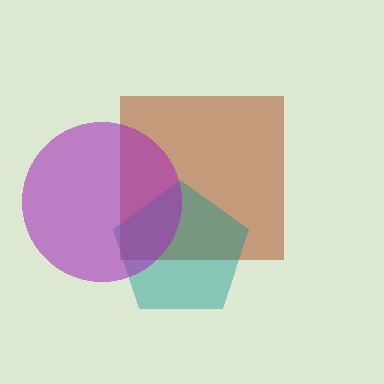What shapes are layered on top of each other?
The layered shapes are: a brown square, a teal pentagon, a purple circle.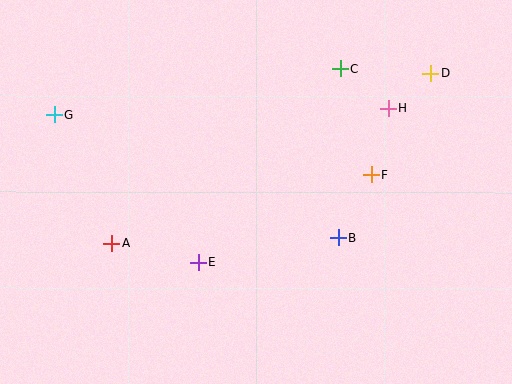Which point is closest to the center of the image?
Point E at (198, 262) is closest to the center.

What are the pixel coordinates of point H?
Point H is at (388, 108).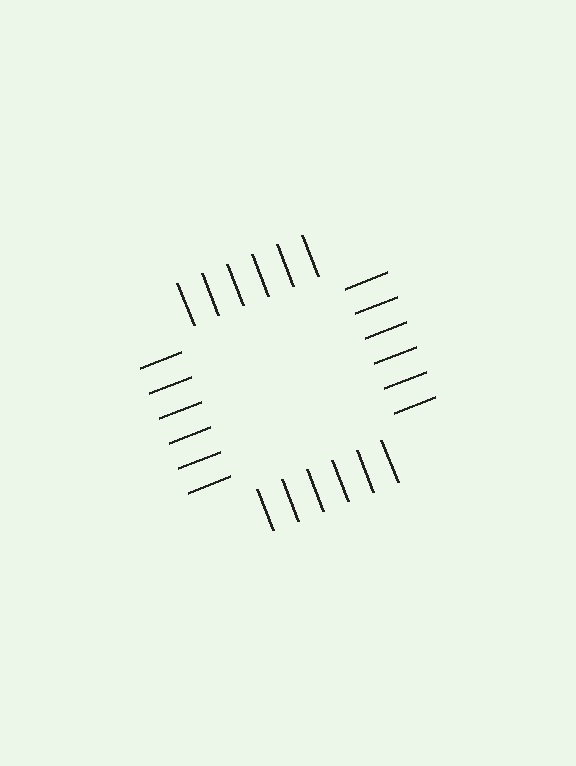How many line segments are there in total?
24 — 6 along each of the 4 edges.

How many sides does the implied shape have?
4 sides — the line-ends trace a square.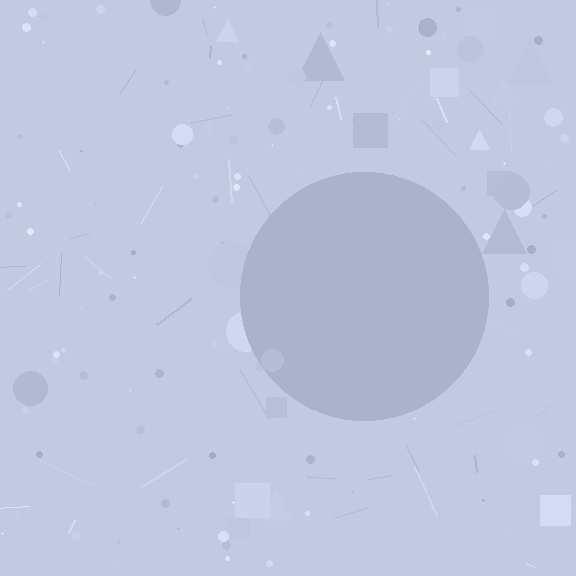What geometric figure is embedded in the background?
A circle is embedded in the background.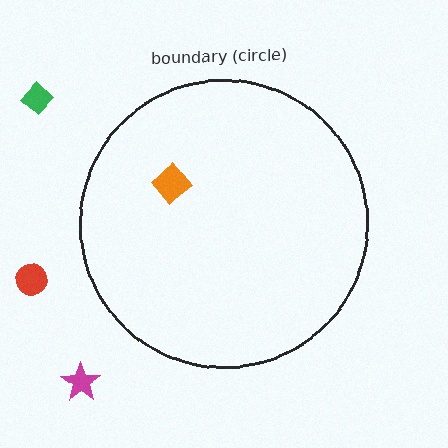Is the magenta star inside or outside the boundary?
Outside.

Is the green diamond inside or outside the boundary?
Outside.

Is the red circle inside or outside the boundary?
Outside.